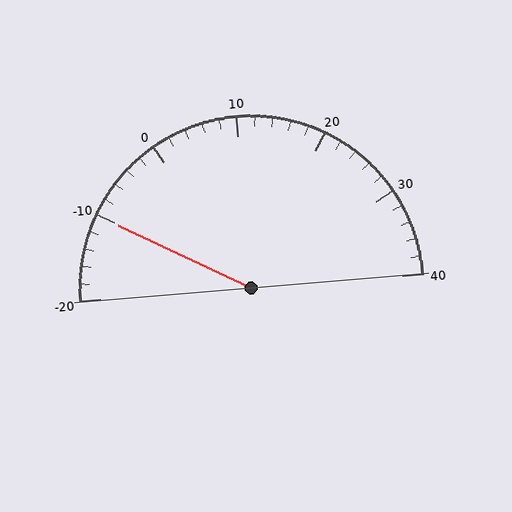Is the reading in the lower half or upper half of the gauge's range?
The reading is in the lower half of the range (-20 to 40).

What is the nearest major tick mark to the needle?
The nearest major tick mark is -10.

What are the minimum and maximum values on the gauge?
The gauge ranges from -20 to 40.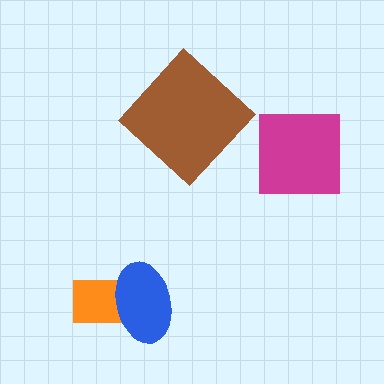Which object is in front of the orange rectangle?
The blue ellipse is in front of the orange rectangle.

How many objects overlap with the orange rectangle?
1 object overlaps with the orange rectangle.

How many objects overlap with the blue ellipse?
1 object overlaps with the blue ellipse.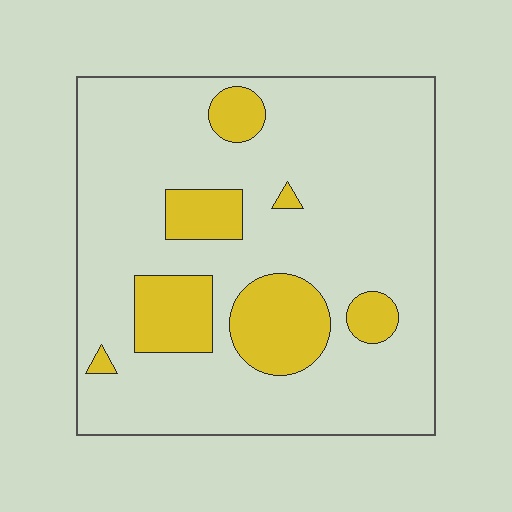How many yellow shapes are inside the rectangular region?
7.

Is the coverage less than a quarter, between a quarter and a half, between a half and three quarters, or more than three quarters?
Less than a quarter.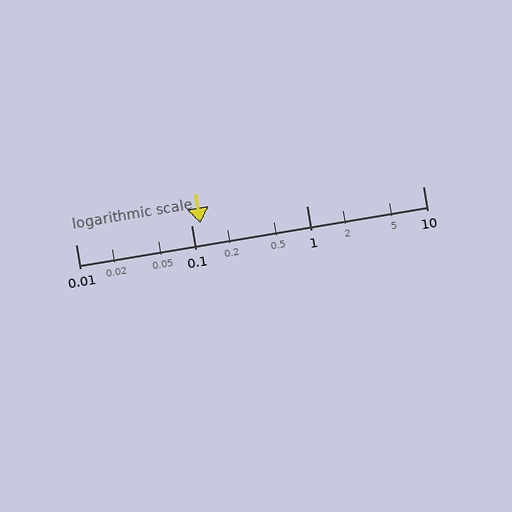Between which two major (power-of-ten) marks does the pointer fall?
The pointer is between 0.1 and 1.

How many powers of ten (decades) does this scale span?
The scale spans 3 decades, from 0.01 to 10.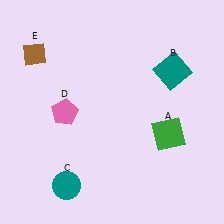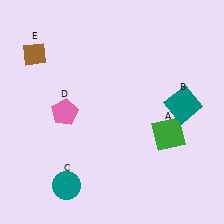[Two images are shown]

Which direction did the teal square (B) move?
The teal square (B) moved down.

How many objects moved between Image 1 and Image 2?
1 object moved between the two images.